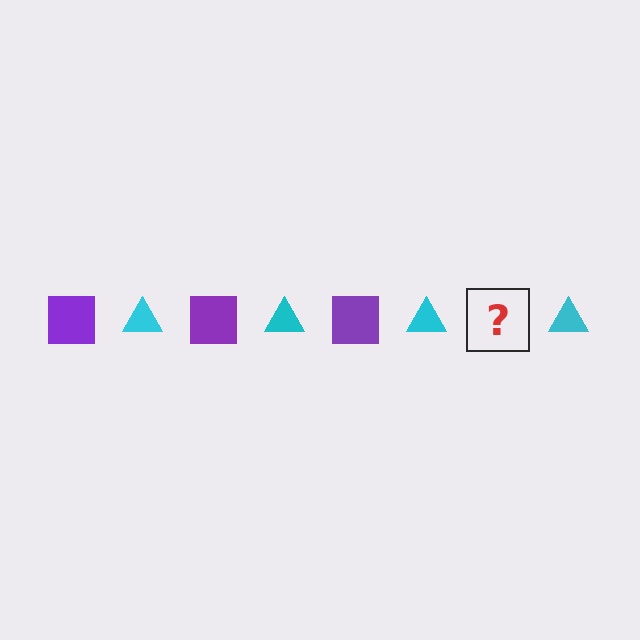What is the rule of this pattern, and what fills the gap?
The rule is that the pattern alternates between purple square and cyan triangle. The gap should be filled with a purple square.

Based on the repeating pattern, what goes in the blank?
The blank should be a purple square.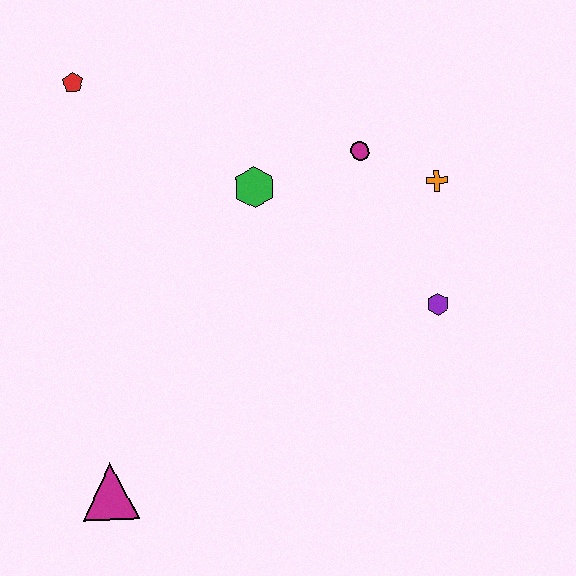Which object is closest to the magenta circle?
The orange cross is closest to the magenta circle.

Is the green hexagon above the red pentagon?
No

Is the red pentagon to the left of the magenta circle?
Yes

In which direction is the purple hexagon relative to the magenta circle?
The purple hexagon is below the magenta circle.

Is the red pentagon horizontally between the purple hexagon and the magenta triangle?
No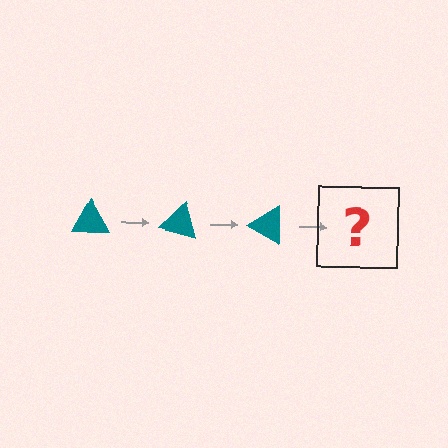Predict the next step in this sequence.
The next step is a teal triangle rotated 45 degrees.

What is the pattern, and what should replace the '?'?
The pattern is that the triangle rotates 15 degrees each step. The '?' should be a teal triangle rotated 45 degrees.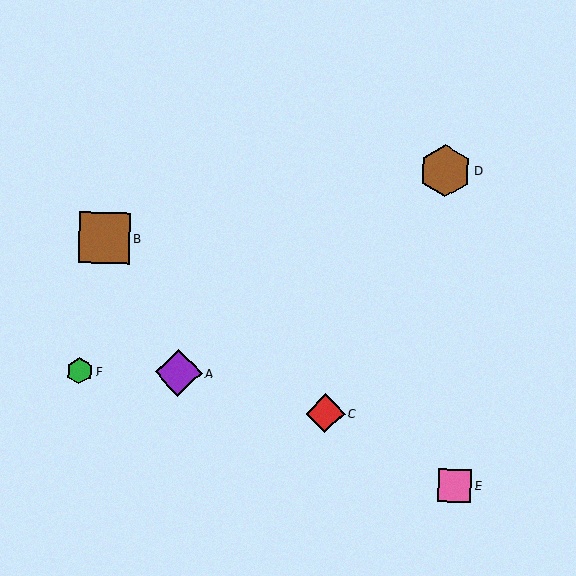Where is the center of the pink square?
The center of the pink square is at (455, 486).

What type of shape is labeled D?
Shape D is a brown hexagon.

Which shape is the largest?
The brown hexagon (labeled D) is the largest.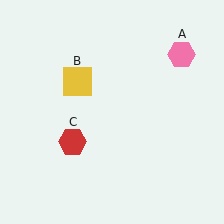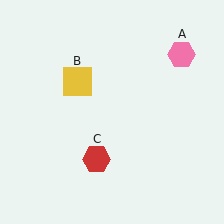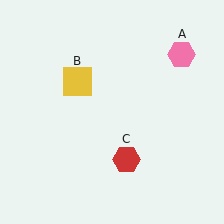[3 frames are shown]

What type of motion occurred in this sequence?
The red hexagon (object C) rotated counterclockwise around the center of the scene.